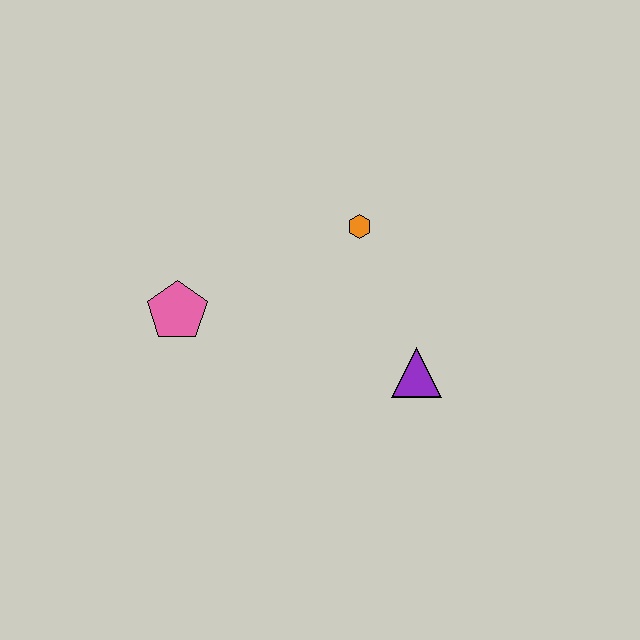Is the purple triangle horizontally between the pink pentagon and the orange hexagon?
No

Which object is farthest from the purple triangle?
The pink pentagon is farthest from the purple triangle.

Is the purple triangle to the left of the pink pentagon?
No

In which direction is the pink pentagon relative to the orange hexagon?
The pink pentagon is to the left of the orange hexagon.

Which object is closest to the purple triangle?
The orange hexagon is closest to the purple triangle.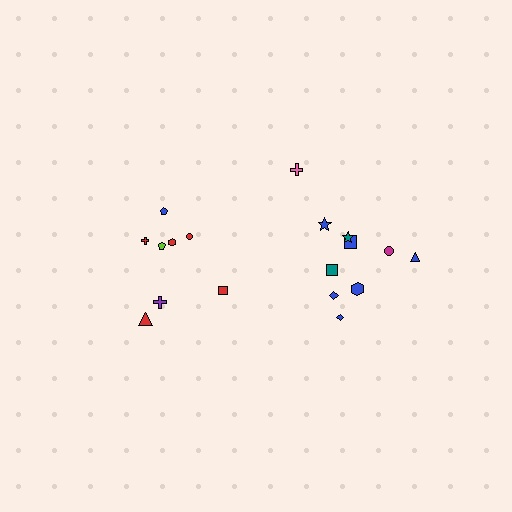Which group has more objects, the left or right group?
The right group.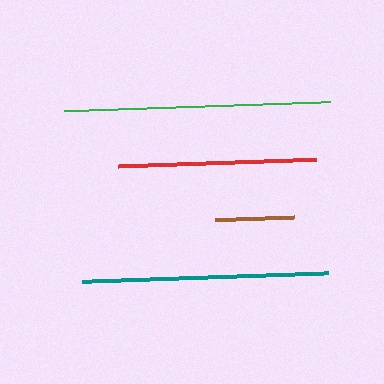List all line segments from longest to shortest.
From longest to shortest: green, teal, red, brown.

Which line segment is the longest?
The green line is the longest at approximately 265 pixels.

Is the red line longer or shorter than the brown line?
The red line is longer than the brown line.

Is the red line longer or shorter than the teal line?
The teal line is longer than the red line.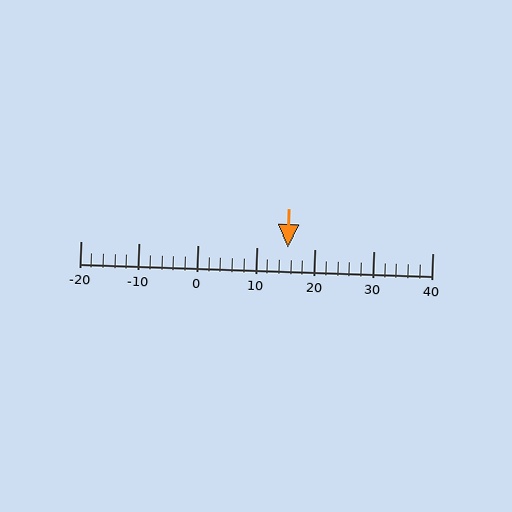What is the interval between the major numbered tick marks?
The major tick marks are spaced 10 units apart.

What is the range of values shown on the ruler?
The ruler shows values from -20 to 40.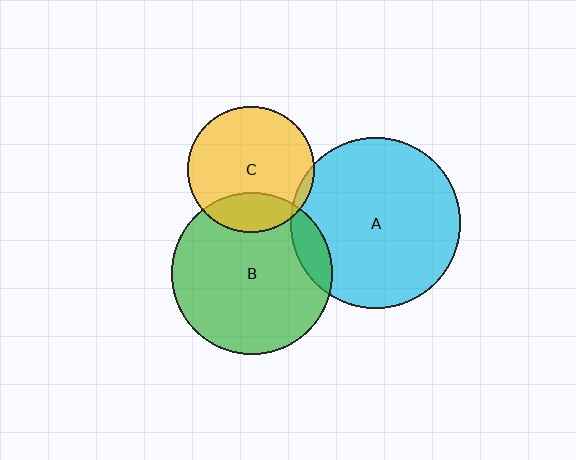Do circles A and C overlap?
Yes.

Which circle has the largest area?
Circle A (cyan).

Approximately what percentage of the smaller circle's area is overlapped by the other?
Approximately 5%.